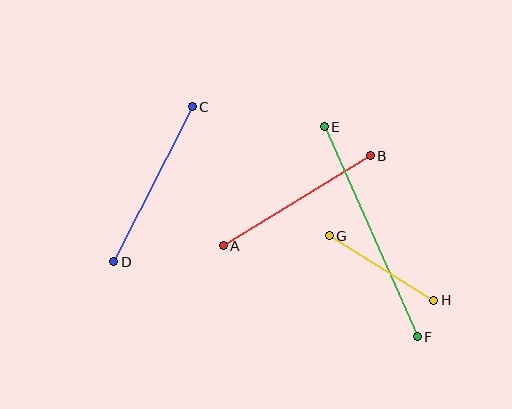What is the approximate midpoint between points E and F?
The midpoint is at approximately (371, 232) pixels.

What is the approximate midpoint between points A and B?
The midpoint is at approximately (297, 201) pixels.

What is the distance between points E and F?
The distance is approximately 230 pixels.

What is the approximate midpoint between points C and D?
The midpoint is at approximately (153, 184) pixels.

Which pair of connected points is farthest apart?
Points E and F are farthest apart.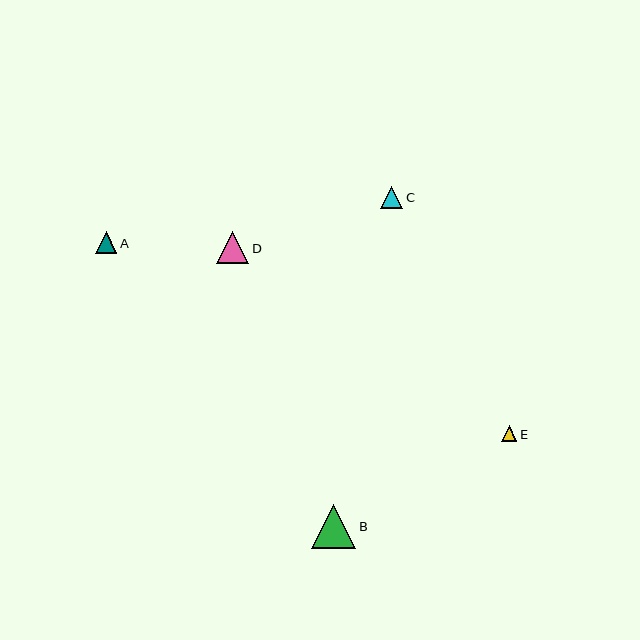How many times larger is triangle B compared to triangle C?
Triangle B is approximately 2.0 times the size of triangle C.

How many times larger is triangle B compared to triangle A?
Triangle B is approximately 2.0 times the size of triangle A.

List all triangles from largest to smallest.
From largest to smallest: B, D, C, A, E.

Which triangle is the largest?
Triangle B is the largest with a size of approximately 44 pixels.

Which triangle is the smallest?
Triangle E is the smallest with a size of approximately 16 pixels.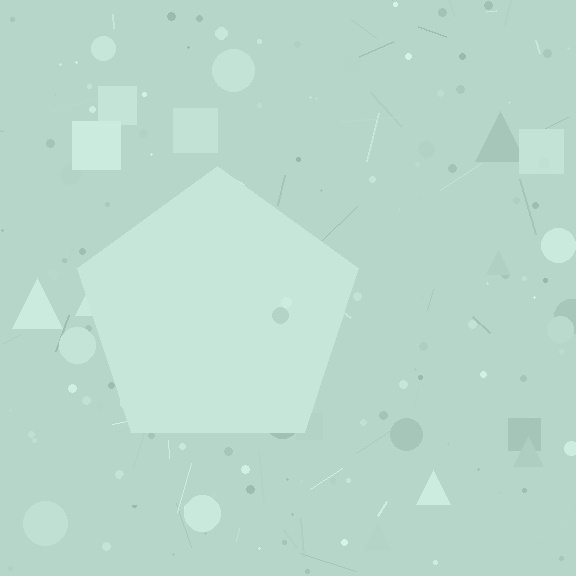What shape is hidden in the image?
A pentagon is hidden in the image.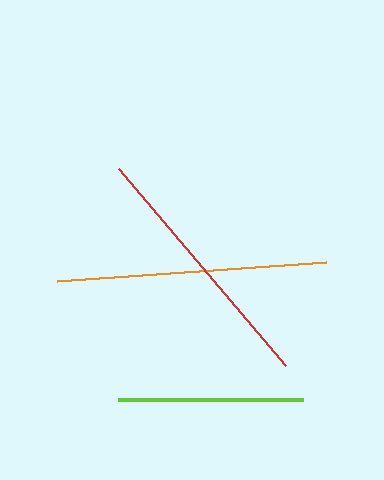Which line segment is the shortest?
The lime line is the shortest at approximately 185 pixels.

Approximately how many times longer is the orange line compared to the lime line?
The orange line is approximately 1.5 times the length of the lime line.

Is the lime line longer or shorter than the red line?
The red line is longer than the lime line.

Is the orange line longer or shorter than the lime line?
The orange line is longer than the lime line.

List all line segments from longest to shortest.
From longest to shortest: orange, red, lime.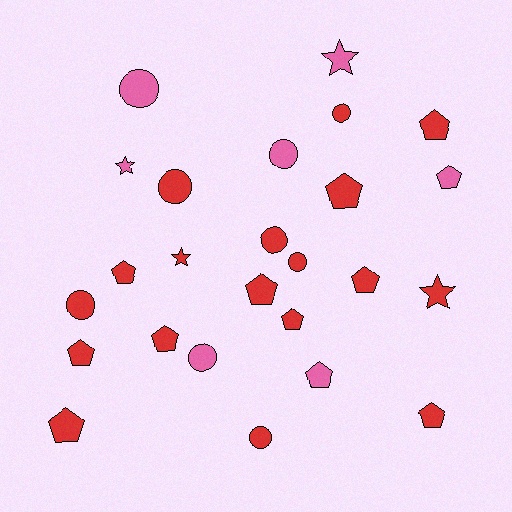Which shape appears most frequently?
Pentagon, with 12 objects.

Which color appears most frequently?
Red, with 18 objects.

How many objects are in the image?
There are 25 objects.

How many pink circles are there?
There are 3 pink circles.